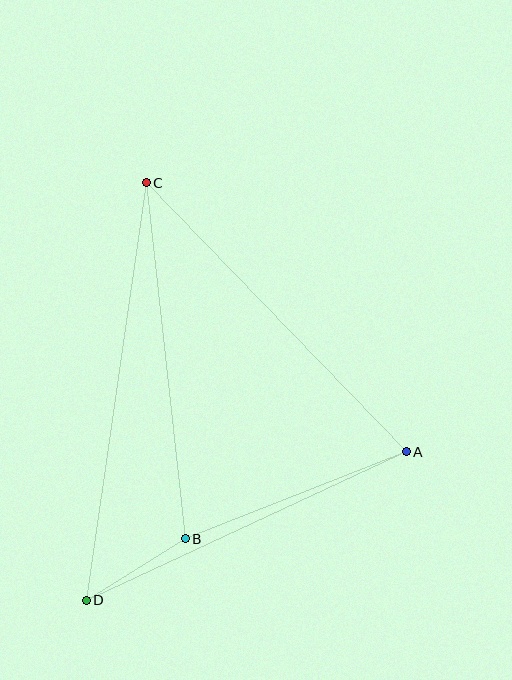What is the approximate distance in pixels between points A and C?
The distance between A and C is approximately 374 pixels.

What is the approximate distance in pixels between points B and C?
The distance between B and C is approximately 358 pixels.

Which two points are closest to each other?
Points B and D are closest to each other.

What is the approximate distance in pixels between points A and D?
The distance between A and D is approximately 353 pixels.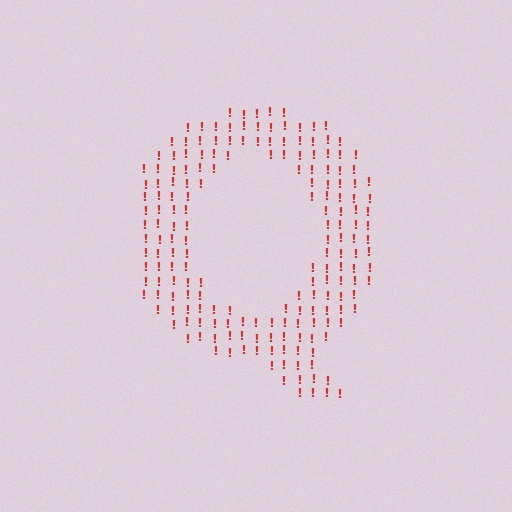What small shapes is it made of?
It is made of small exclamation marks.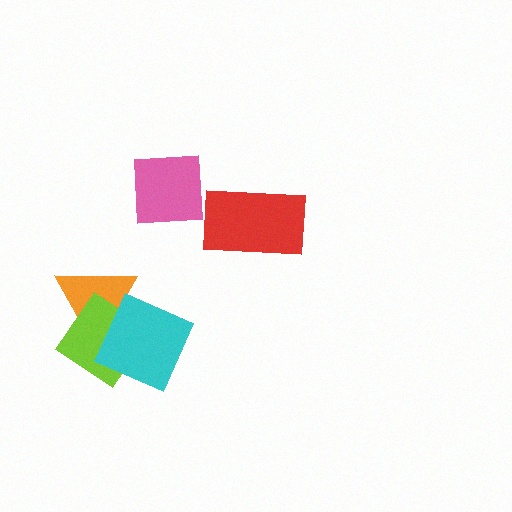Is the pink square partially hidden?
No, no other shape covers it.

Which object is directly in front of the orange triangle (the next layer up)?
The lime diamond is directly in front of the orange triangle.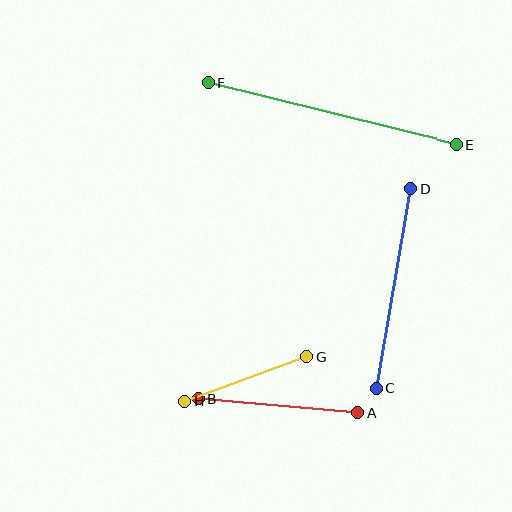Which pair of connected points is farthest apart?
Points E and F are farthest apart.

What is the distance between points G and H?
The distance is approximately 130 pixels.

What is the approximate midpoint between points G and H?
The midpoint is at approximately (245, 379) pixels.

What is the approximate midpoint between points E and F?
The midpoint is at approximately (333, 113) pixels.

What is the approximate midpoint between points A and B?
The midpoint is at approximately (277, 406) pixels.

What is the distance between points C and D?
The distance is approximately 202 pixels.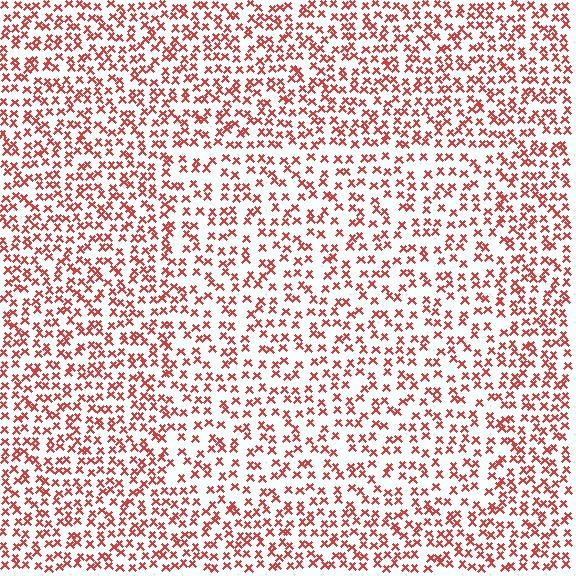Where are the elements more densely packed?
The elements are more densely packed outside the rectangle boundary.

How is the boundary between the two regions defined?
The boundary is defined by a change in element density (approximately 1.4x ratio). All elements are the same color, size, and shape.